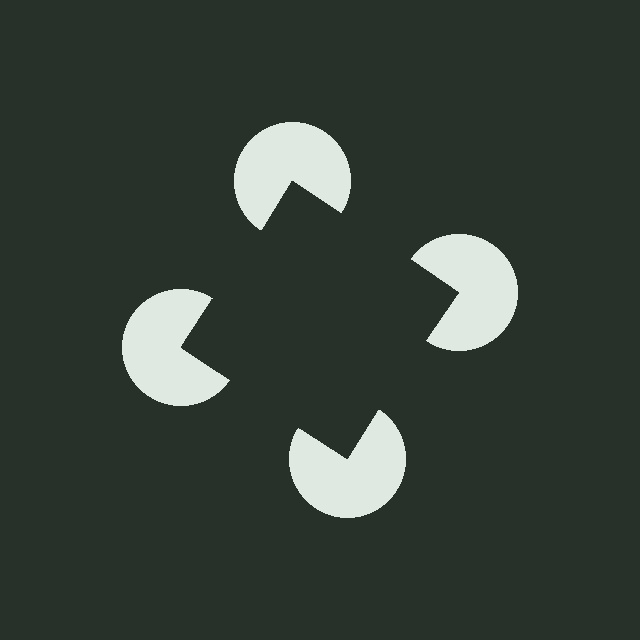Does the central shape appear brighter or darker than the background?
It typically appears slightly darker than the background, even though no actual brightness change is drawn.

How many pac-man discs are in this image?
There are 4 — one at each vertex of the illusory square.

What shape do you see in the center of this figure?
An illusory square — its edges are inferred from the aligned wedge cuts in the pac-man discs, not physically drawn.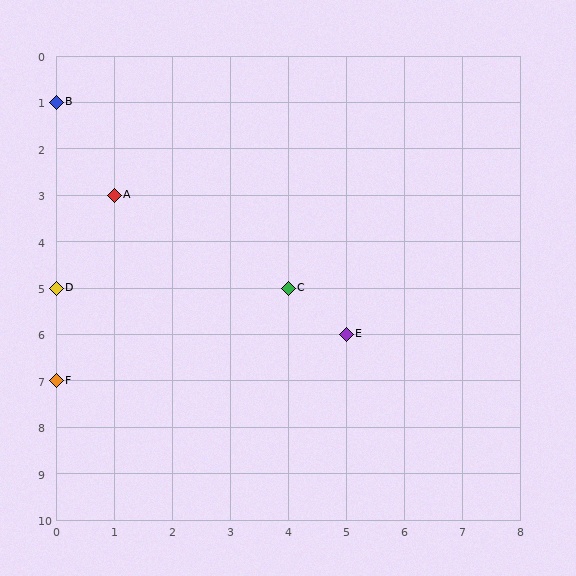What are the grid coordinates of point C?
Point C is at grid coordinates (4, 5).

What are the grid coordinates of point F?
Point F is at grid coordinates (0, 7).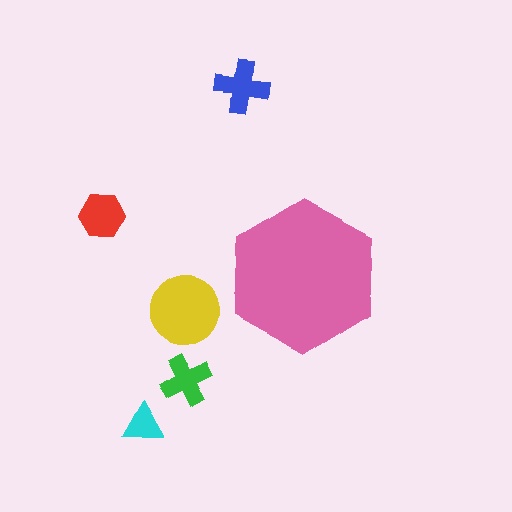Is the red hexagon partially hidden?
No, the red hexagon is fully visible.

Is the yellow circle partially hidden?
No, the yellow circle is fully visible.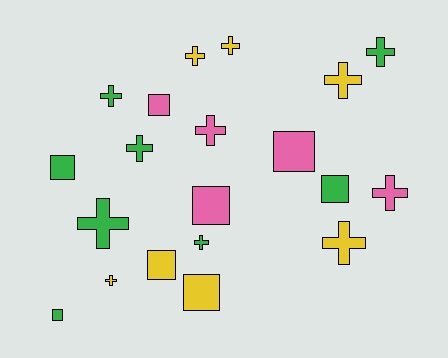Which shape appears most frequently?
Cross, with 12 objects.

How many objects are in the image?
There are 20 objects.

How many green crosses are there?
There are 5 green crosses.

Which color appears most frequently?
Green, with 8 objects.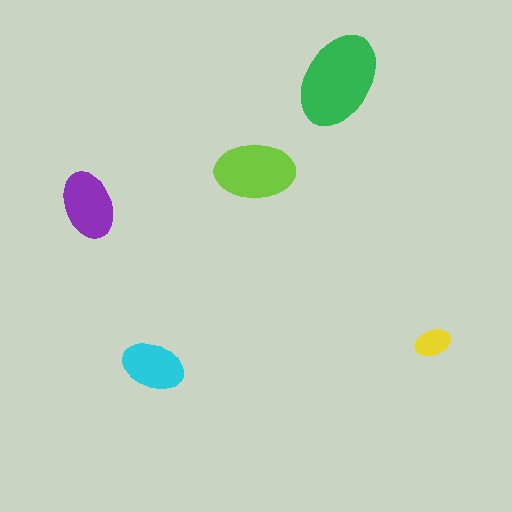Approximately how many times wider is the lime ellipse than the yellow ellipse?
About 2 times wider.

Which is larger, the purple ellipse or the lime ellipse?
The lime one.